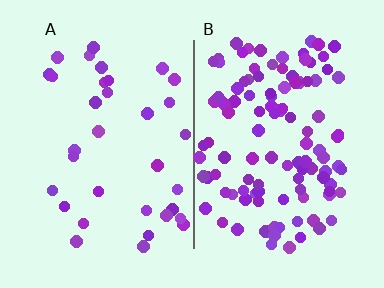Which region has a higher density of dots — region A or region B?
B (the right).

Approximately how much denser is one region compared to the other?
Approximately 3.2× — region B over region A.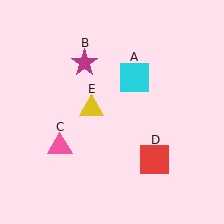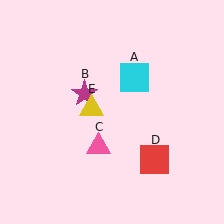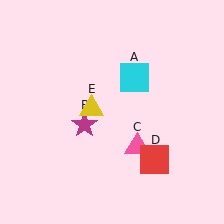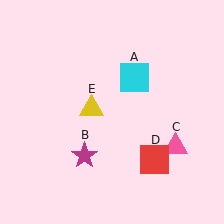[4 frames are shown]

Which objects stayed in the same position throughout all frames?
Cyan square (object A) and red square (object D) and yellow triangle (object E) remained stationary.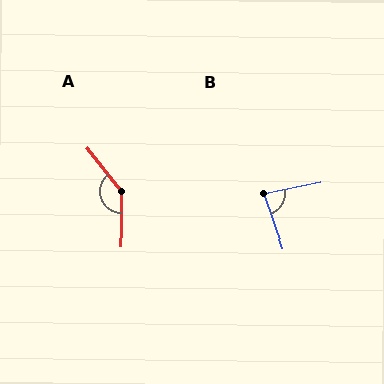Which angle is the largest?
A, at approximately 142 degrees.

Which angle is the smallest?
B, at approximately 82 degrees.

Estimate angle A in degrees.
Approximately 142 degrees.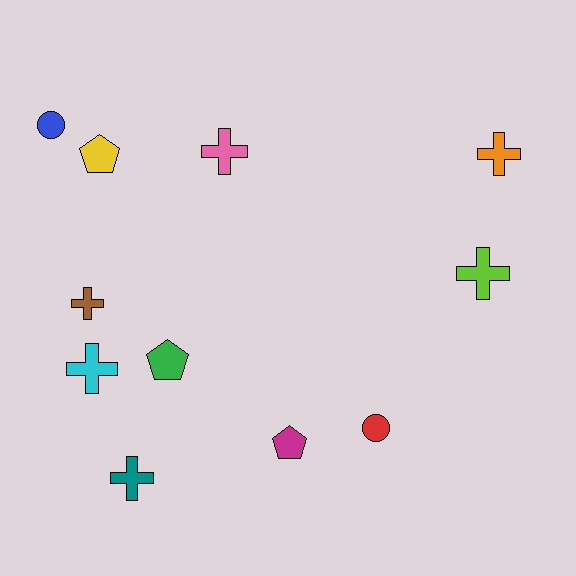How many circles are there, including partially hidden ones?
There are 2 circles.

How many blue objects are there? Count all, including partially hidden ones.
There is 1 blue object.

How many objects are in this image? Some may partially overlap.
There are 11 objects.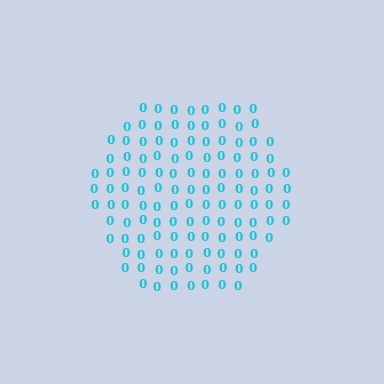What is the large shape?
The large shape is a hexagon.